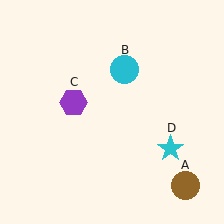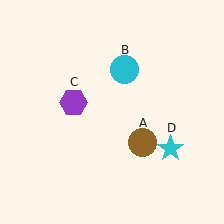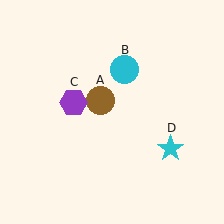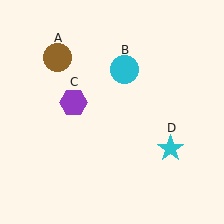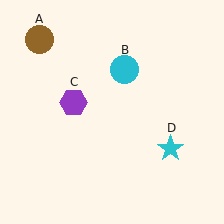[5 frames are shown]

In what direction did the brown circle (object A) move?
The brown circle (object A) moved up and to the left.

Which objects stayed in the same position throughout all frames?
Cyan circle (object B) and purple hexagon (object C) and cyan star (object D) remained stationary.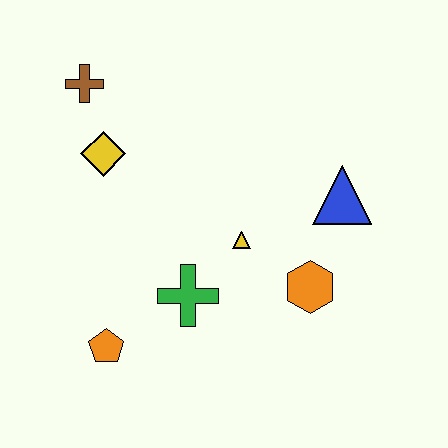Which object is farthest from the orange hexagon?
The brown cross is farthest from the orange hexagon.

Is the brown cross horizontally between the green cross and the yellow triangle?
No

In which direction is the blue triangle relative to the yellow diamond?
The blue triangle is to the right of the yellow diamond.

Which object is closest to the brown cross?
The yellow diamond is closest to the brown cross.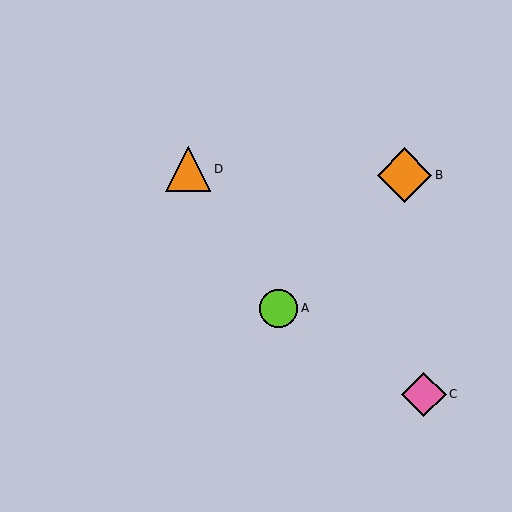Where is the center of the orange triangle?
The center of the orange triangle is at (188, 169).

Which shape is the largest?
The orange diamond (labeled B) is the largest.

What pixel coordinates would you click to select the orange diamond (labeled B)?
Click at (405, 175) to select the orange diamond B.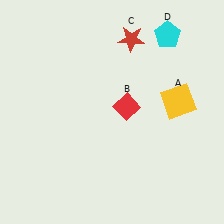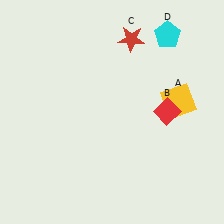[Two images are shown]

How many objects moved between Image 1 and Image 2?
1 object moved between the two images.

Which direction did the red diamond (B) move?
The red diamond (B) moved right.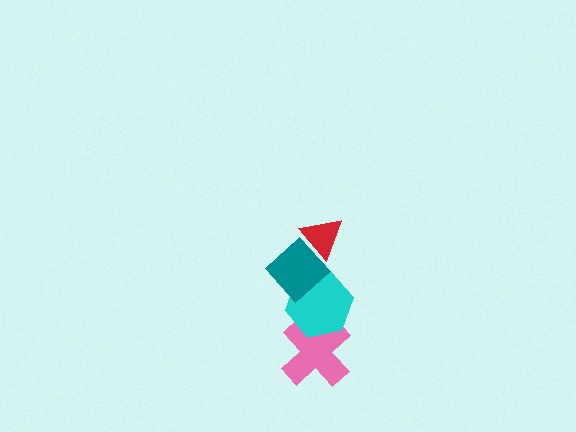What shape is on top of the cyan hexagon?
The teal diamond is on top of the cyan hexagon.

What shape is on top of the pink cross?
The cyan hexagon is on top of the pink cross.